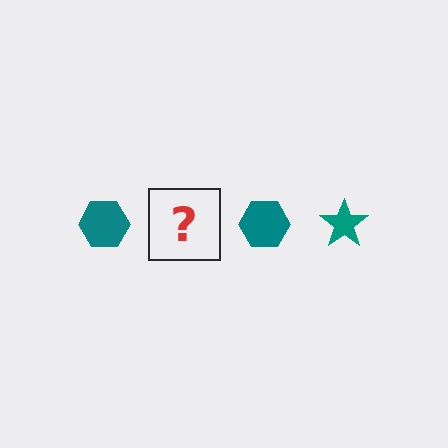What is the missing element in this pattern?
The missing element is a teal star.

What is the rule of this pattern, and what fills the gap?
The rule is that the pattern cycles through hexagon, star shapes in teal. The gap should be filled with a teal star.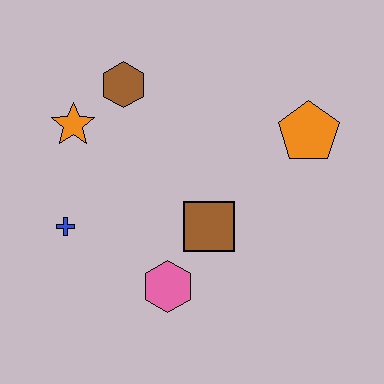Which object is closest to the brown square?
The pink hexagon is closest to the brown square.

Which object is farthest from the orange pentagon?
The blue cross is farthest from the orange pentagon.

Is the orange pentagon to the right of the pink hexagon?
Yes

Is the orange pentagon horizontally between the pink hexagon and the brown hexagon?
No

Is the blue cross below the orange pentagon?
Yes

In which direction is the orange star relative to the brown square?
The orange star is to the left of the brown square.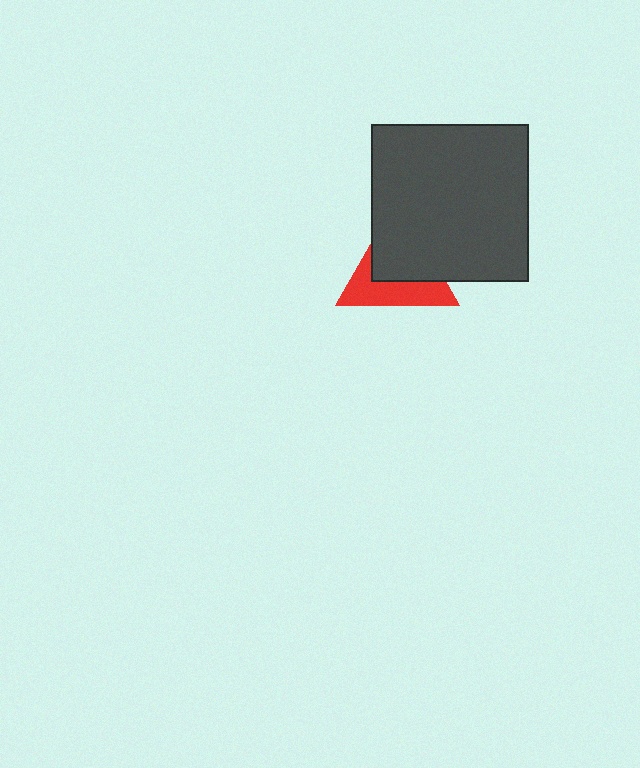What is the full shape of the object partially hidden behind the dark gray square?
The partially hidden object is a red triangle.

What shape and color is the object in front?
The object in front is a dark gray square.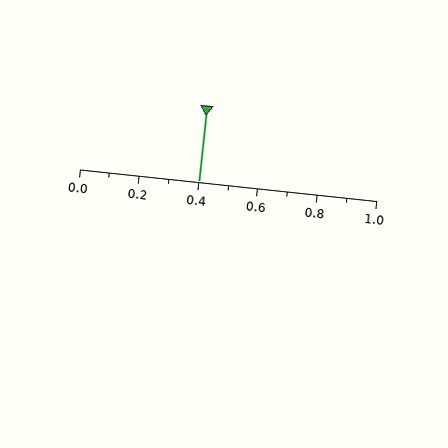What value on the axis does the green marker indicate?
The marker indicates approximately 0.4.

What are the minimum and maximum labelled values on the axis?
The axis runs from 0.0 to 1.0.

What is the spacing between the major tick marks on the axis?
The major ticks are spaced 0.2 apart.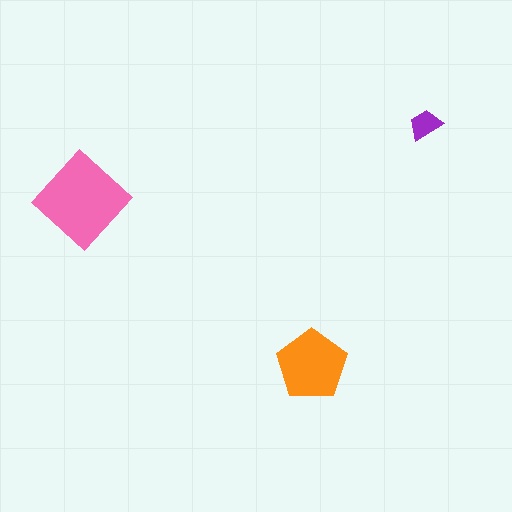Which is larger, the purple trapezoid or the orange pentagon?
The orange pentagon.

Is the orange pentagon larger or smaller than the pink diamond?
Smaller.